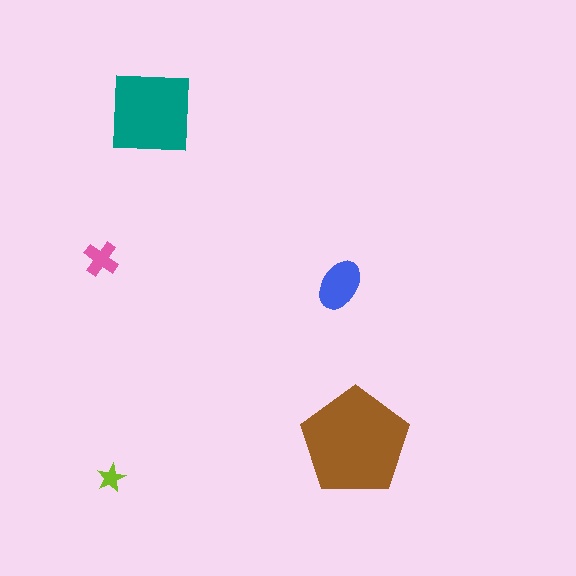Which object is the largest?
The brown pentagon.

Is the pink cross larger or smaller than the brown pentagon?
Smaller.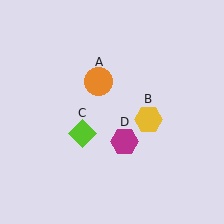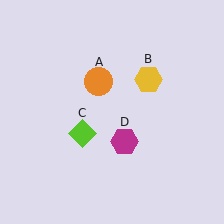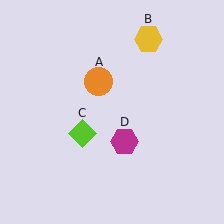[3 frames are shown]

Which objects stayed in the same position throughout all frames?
Orange circle (object A) and lime diamond (object C) and magenta hexagon (object D) remained stationary.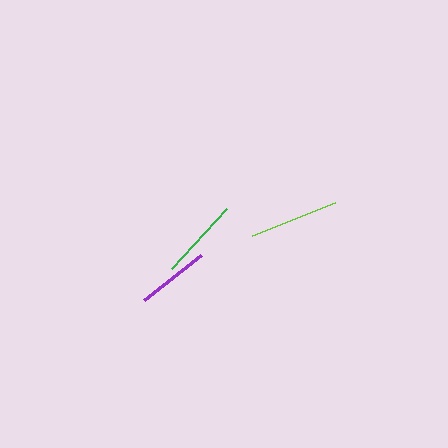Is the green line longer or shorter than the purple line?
The green line is longer than the purple line.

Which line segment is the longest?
The lime line is the longest at approximately 90 pixels.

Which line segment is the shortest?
The purple line is the shortest at approximately 73 pixels.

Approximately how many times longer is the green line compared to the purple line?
The green line is approximately 1.1 times the length of the purple line.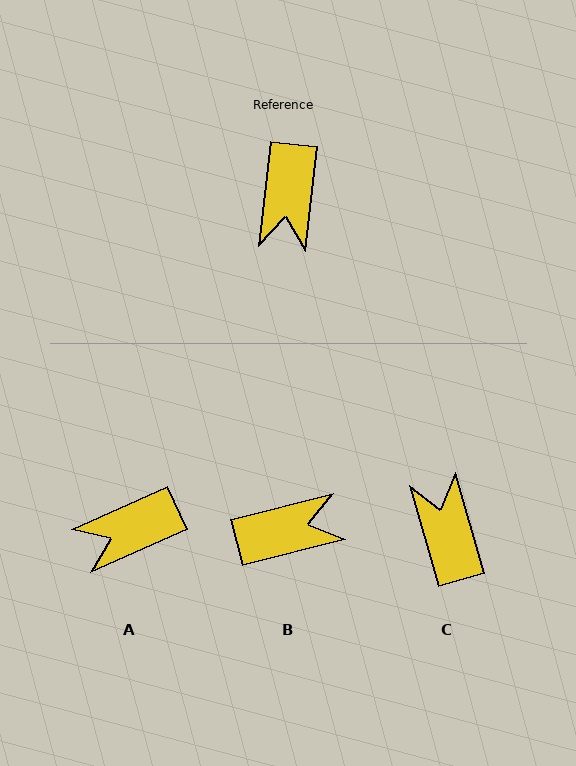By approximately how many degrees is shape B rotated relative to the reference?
Approximately 111 degrees counter-clockwise.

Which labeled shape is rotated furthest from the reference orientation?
C, about 157 degrees away.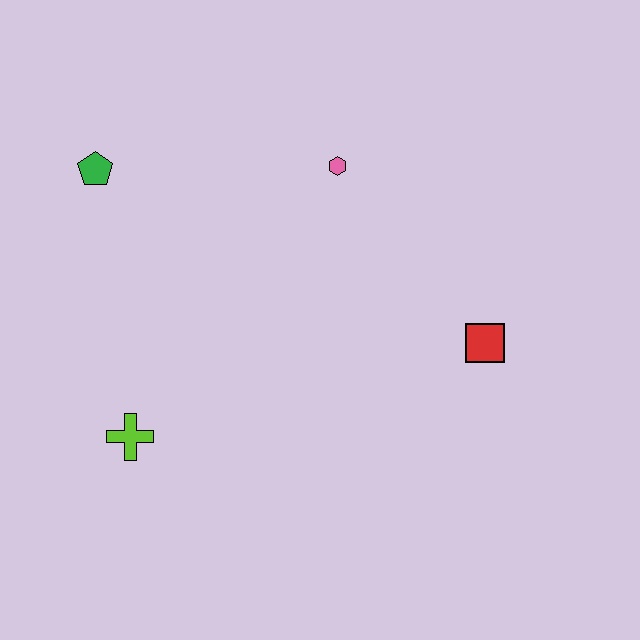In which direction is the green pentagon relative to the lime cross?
The green pentagon is above the lime cross.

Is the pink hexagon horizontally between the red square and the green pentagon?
Yes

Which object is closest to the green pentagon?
The pink hexagon is closest to the green pentagon.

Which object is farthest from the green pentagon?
The red square is farthest from the green pentagon.